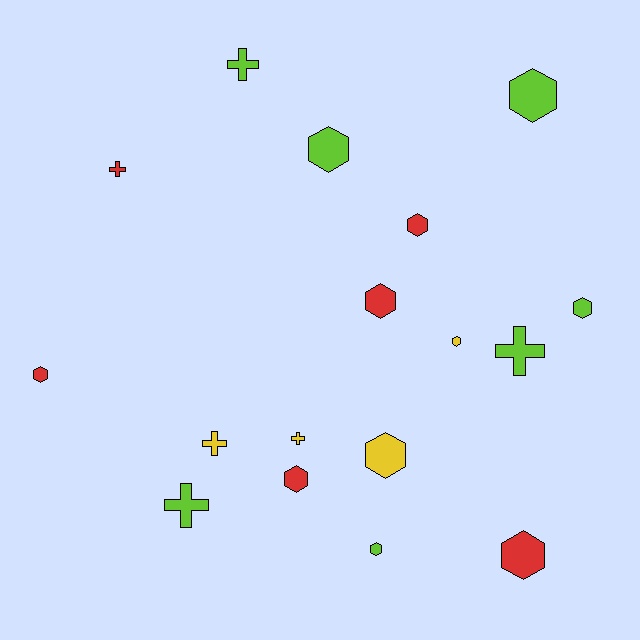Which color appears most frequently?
Lime, with 7 objects.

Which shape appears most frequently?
Hexagon, with 11 objects.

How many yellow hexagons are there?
There are 2 yellow hexagons.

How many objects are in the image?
There are 17 objects.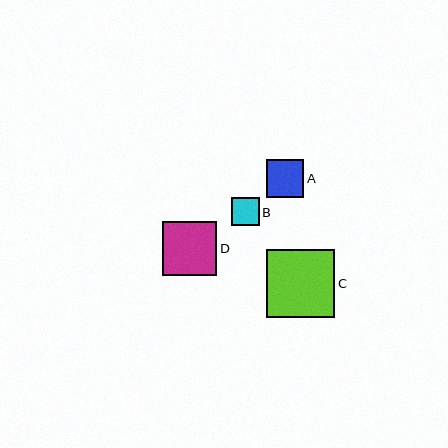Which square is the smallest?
Square B is the smallest with a size of approximately 28 pixels.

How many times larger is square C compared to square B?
Square C is approximately 2.4 times the size of square B.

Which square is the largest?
Square C is the largest with a size of approximately 69 pixels.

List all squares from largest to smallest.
From largest to smallest: C, D, A, B.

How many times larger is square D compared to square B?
Square D is approximately 1.9 times the size of square B.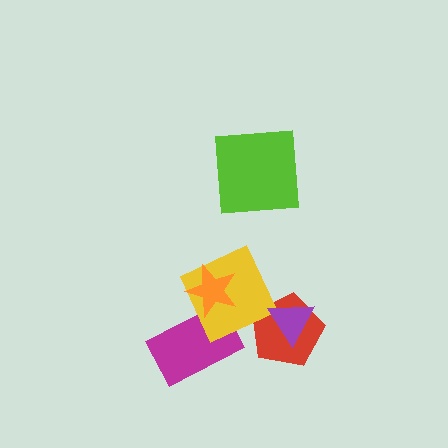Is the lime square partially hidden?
No, no other shape covers it.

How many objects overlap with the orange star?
2 objects overlap with the orange star.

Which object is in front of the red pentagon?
The purple triangle is in front of the red pentagon.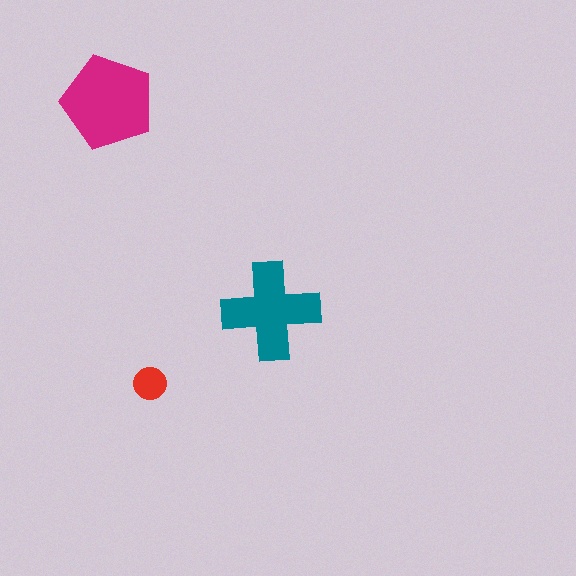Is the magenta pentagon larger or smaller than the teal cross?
Larger.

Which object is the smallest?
The red circle.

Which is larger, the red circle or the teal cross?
The teal cross.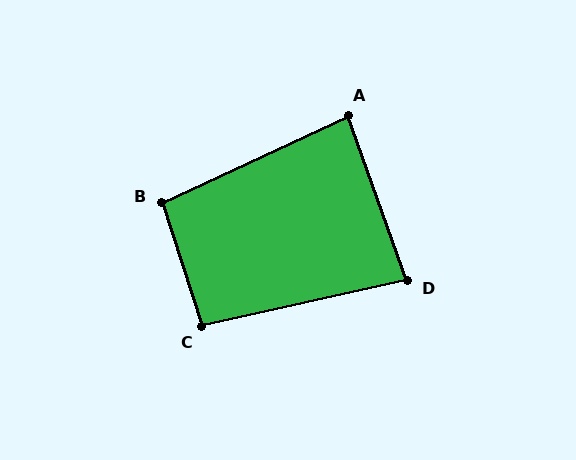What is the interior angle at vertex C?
Approximately 95 degrees (obtuse).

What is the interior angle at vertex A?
Approximately 85 degrees (acute).